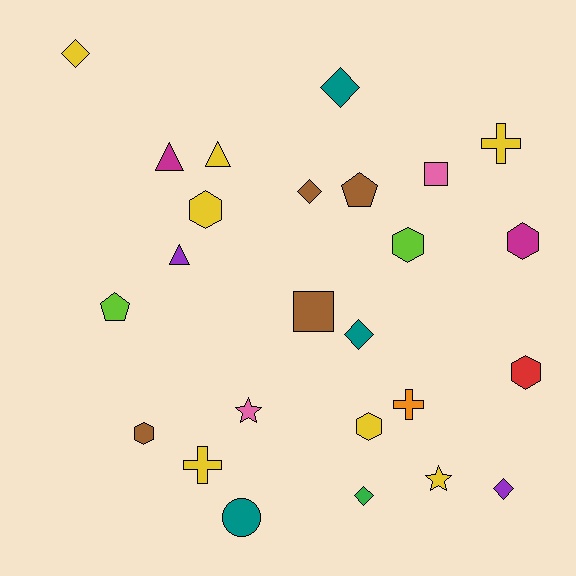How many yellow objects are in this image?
There are 7 yellow objects.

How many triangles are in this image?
There are 3 triangles.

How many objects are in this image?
There are 25 objects.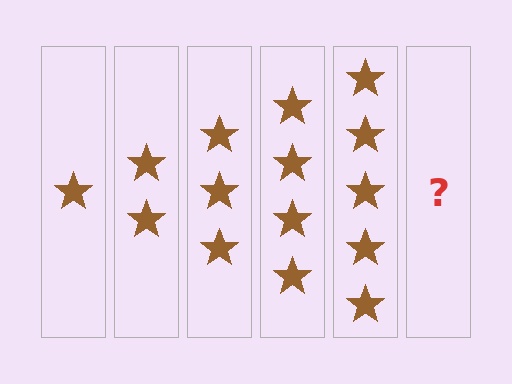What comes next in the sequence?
The next element should be 6 stars.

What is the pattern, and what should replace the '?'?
The pattern is that each step adds one more star. The '?' should be 6 stars.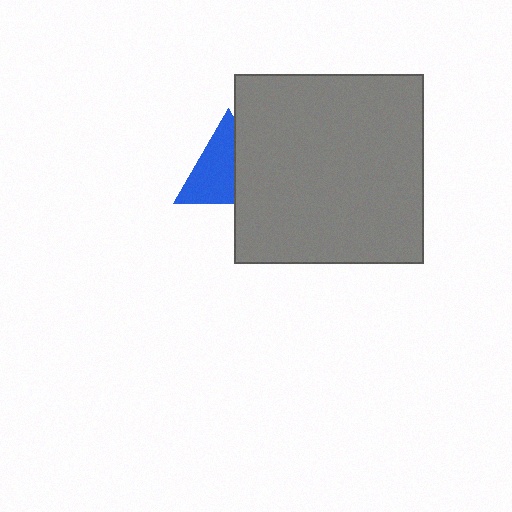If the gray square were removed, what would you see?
You would see the complete blue triangle.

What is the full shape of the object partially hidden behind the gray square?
The partially hidden object is a blue triangle.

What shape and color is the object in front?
The object in front is a gray square.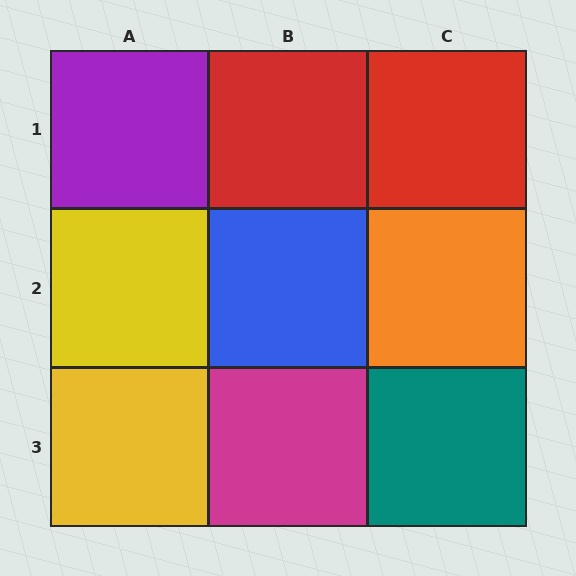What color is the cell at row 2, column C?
Orange.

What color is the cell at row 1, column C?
Red.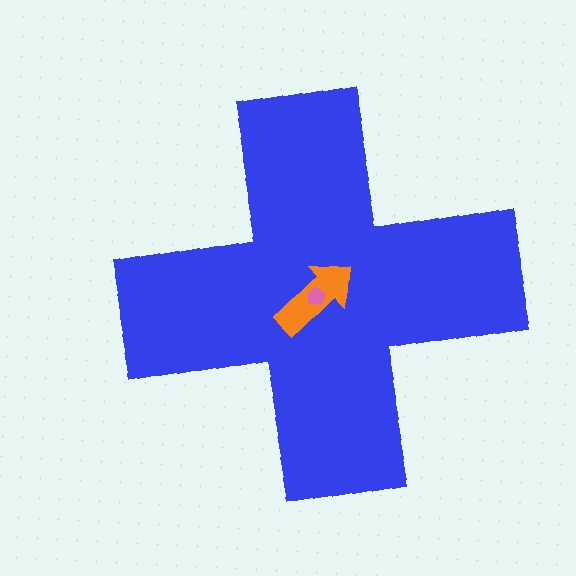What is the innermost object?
The pink pentagon.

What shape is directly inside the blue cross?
The orange arrow.